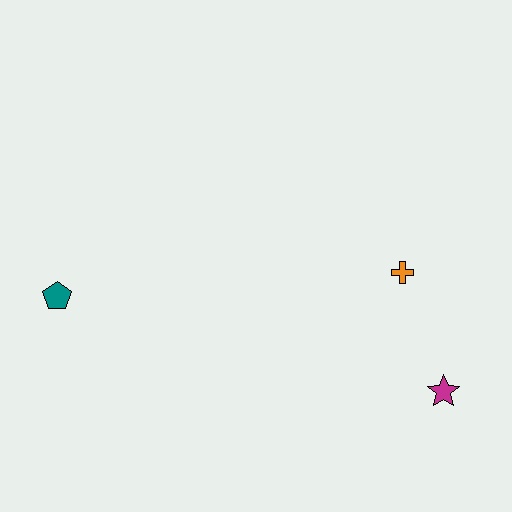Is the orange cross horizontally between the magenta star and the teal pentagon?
Yes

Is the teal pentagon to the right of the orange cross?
No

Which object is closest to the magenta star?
The orange cross is closest to the magenta star.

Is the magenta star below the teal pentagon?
Yes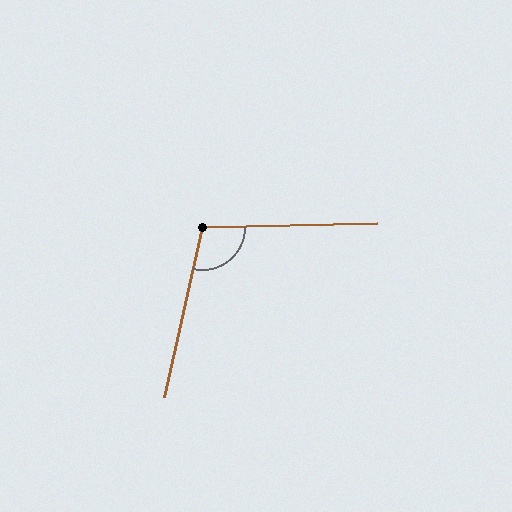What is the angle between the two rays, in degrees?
Approximately 104 degrees.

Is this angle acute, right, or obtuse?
It is obtuse.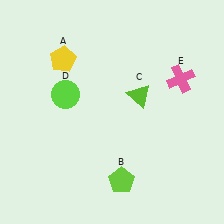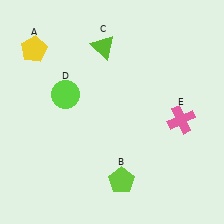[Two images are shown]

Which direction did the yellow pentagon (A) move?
The yellow pentagon (A) moved left.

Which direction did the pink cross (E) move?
The pink cross (E) moved down.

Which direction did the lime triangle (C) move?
The lime triangle (C) moved up.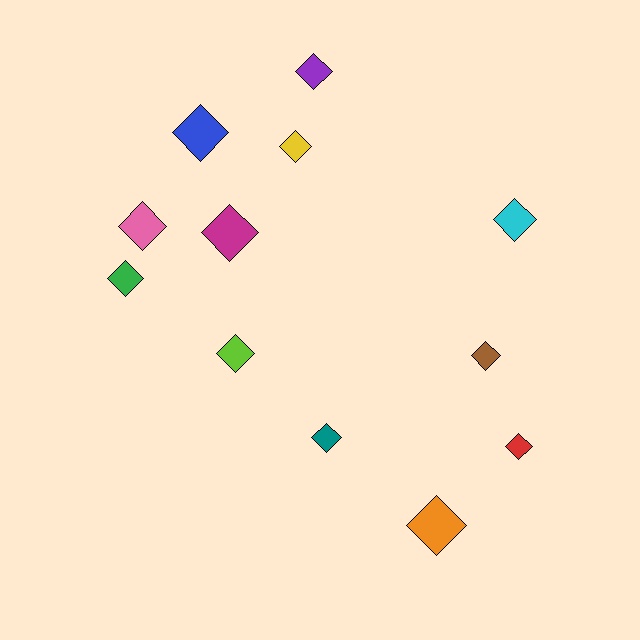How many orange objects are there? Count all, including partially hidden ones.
There is 1 orange object.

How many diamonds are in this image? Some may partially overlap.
There are 12 diamonds.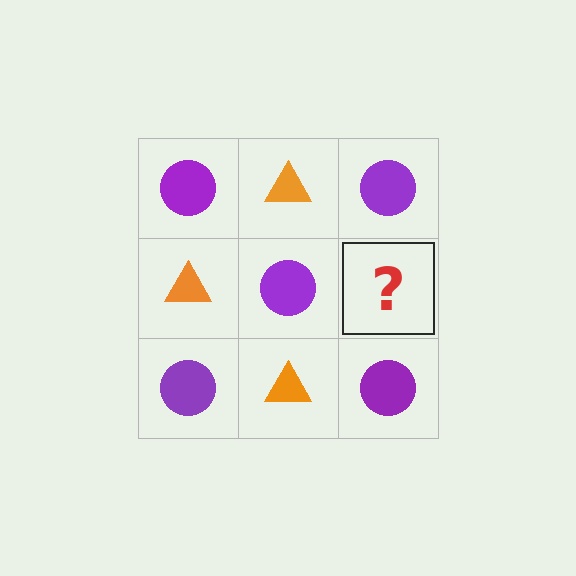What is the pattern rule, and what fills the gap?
The rule is that it alternates purple circle and orange triangle in a checkerboard pattern. The gap should be filled with an orange triangle.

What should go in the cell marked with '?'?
The missing cell should contain an orange triangle.